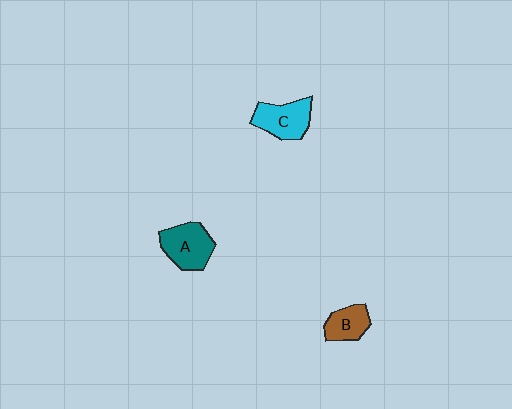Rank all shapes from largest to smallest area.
From largest to smallest: A (teal), C (cyan), B (brown).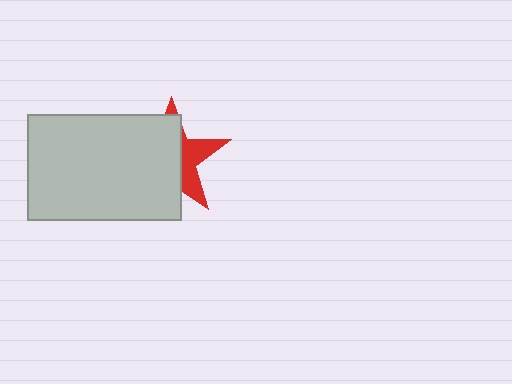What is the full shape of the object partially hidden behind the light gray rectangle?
The partially hidden object is a red star.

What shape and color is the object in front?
The object in front is a light gray rectangle.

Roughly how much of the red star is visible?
A small part of it is visible (roughly 36%).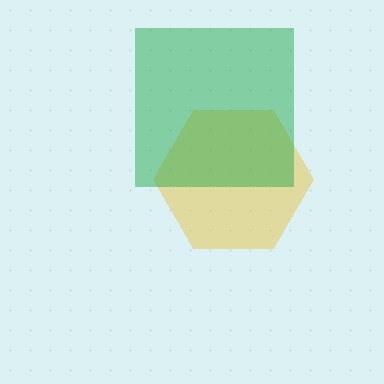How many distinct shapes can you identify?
There are 2 distinct shapes: a yellow hexagon, a green square.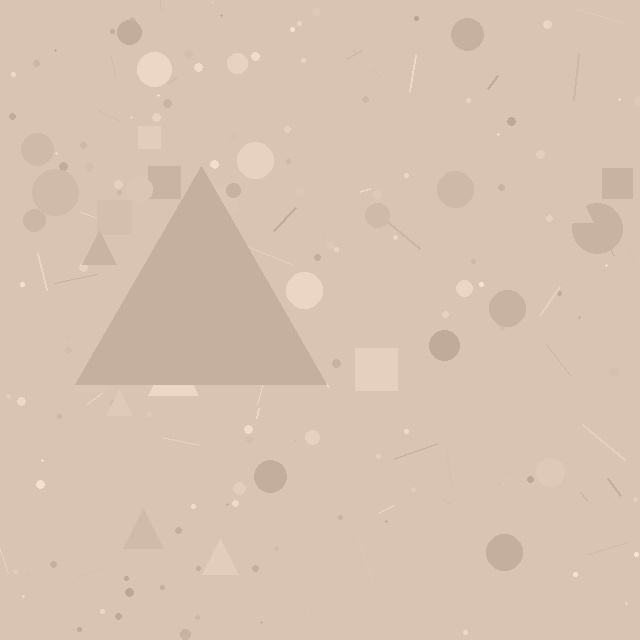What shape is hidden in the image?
A triangle is hidden in the image.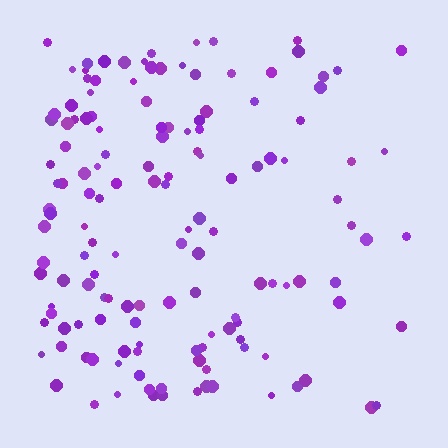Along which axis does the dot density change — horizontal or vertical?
Horizontal.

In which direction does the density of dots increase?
From right to left, with the left side densest.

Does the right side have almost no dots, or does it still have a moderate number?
Still a moderate number, just noticeably fewer than the left.